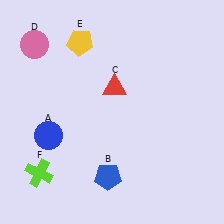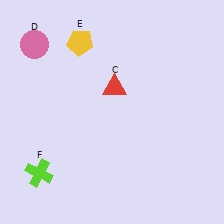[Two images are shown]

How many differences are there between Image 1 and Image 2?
There are 2 differences between the two images.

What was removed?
The blue pentagon (B), the blue circle (A) were removed in Image 2.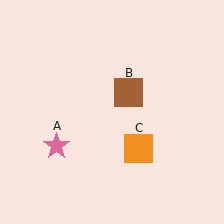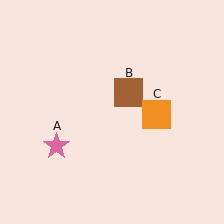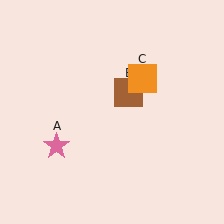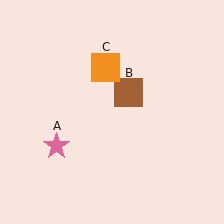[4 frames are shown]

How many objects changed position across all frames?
1 object changed position: orange square (object C).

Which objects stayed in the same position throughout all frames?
Pink star (object A) and brown square (object B) remained stationary.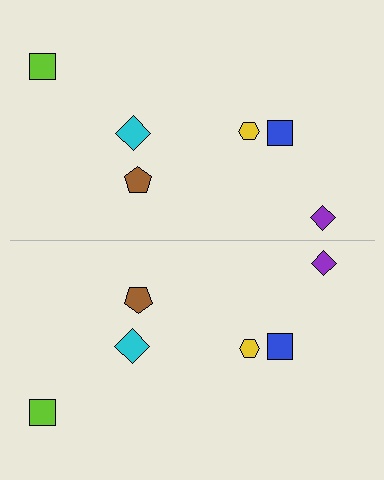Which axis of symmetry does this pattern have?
The pattern has a horizontal axis of symmetry running through the center of the image.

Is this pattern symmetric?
Yes, this pattern has bilateral (reflection) symmetry.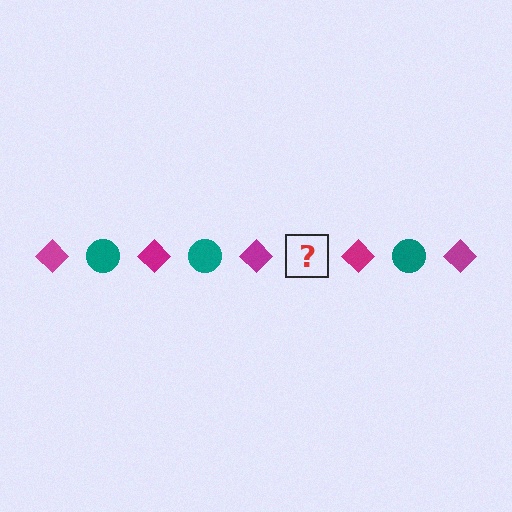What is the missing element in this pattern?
The missing element is a teal circle.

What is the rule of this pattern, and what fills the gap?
The rule is that the pattern alternates between magenta diamond and teal circle. The gap should be filled with a teal circle.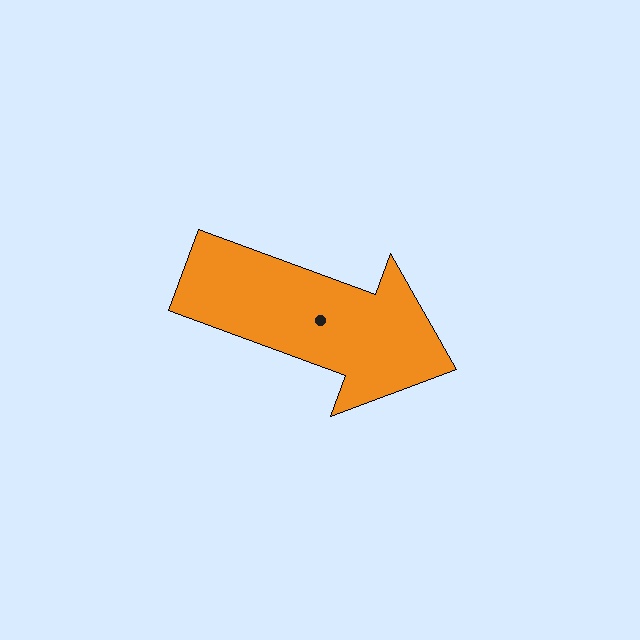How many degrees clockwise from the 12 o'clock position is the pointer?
Approximately 110 degrees.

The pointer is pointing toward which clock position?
Roughly 4 o'clock.